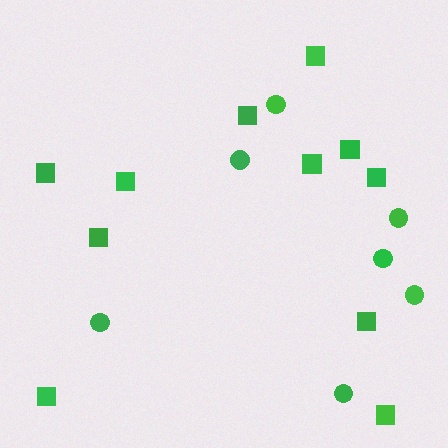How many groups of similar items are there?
There are 2 groups: one group of squares (11) and one group of circles (7).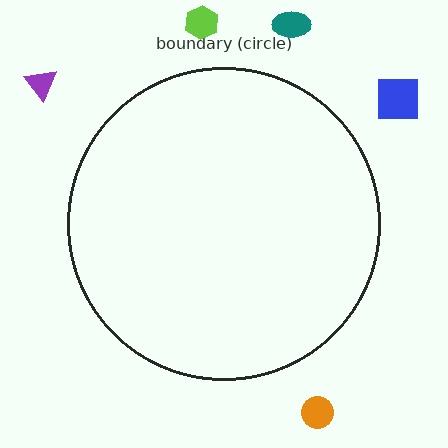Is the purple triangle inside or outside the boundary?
Outside.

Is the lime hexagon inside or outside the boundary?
Outside.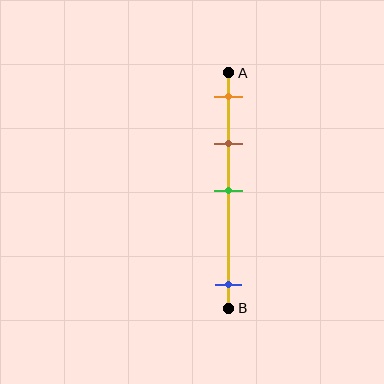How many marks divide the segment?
There are 4 marks dividing the segment.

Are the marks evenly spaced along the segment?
No, the marks are not evenly spaced.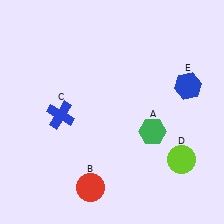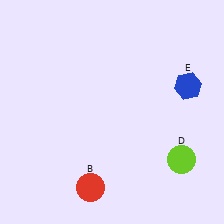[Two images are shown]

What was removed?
The blue cross (C), the green hexagon (A) were removed in Image 2.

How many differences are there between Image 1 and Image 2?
There are 2 differences between the two images.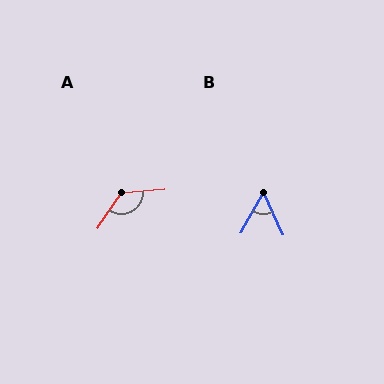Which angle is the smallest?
B, at approximately 54 degrees.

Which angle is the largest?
A, at approximately 129 degrees.